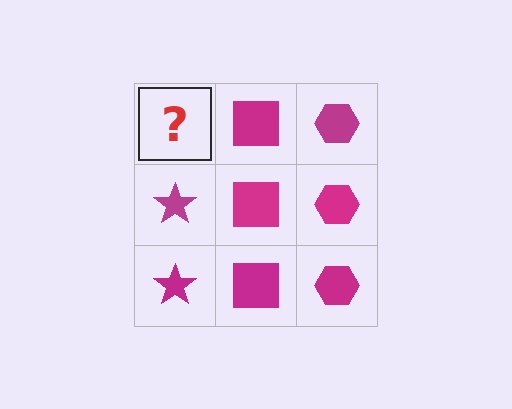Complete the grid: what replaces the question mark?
The question mark should be replaced with a magenta star.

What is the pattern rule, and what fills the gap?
The rule is that each column has a consistent shape. The gap should be filled with a magenta star.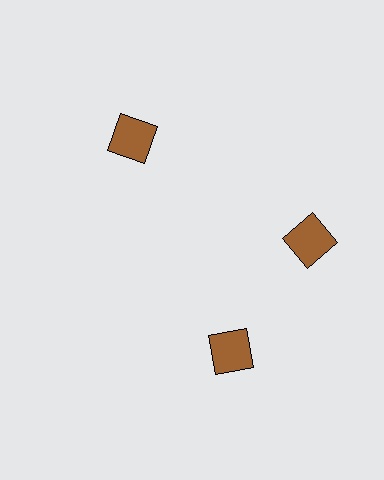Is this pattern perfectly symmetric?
No. The 3 brown squares are arranged in a ring, but one element near the 7 o'clock position is rotated out of alignment along the ring, breaking the 3-fold rotational symmetry.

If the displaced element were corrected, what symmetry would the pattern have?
It would have 3-fold rotational symmetry — the pattern would map onto itself every 120 degrees.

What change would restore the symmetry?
The symmetry would be restored by rotating it back into even spacing with its neighbors so that all 3 squares sit at equal angles and equal distance from the center.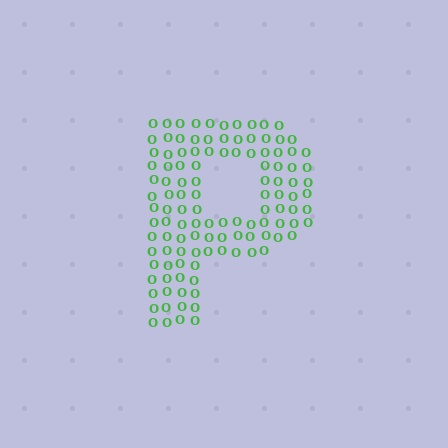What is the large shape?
The large shape is the letter P.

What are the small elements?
The small elements are letter O's.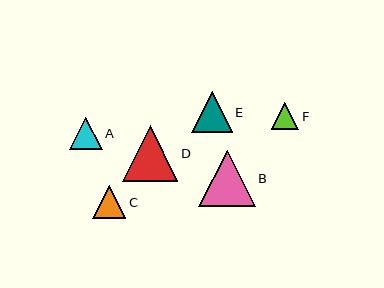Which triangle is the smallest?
Triangle F is the smallest with a size of approximately 27 pixels.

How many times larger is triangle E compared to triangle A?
Triangle E is approximately 1.3 times the size of triangle A.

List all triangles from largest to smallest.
From largest to smallest: B, D, E, C, A, F.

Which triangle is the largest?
Triangle B is the largest with a size of approximately 57 pixels.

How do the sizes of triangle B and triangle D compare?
Triangle B and triangle D are approximately the same size.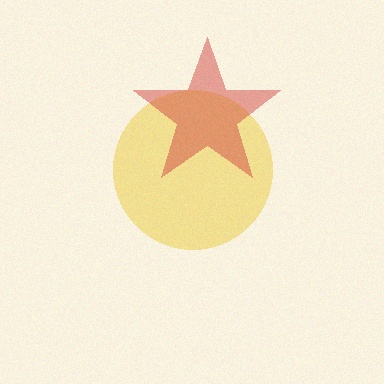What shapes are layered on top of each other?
The layered shapes are: a yellow circle, a red star.